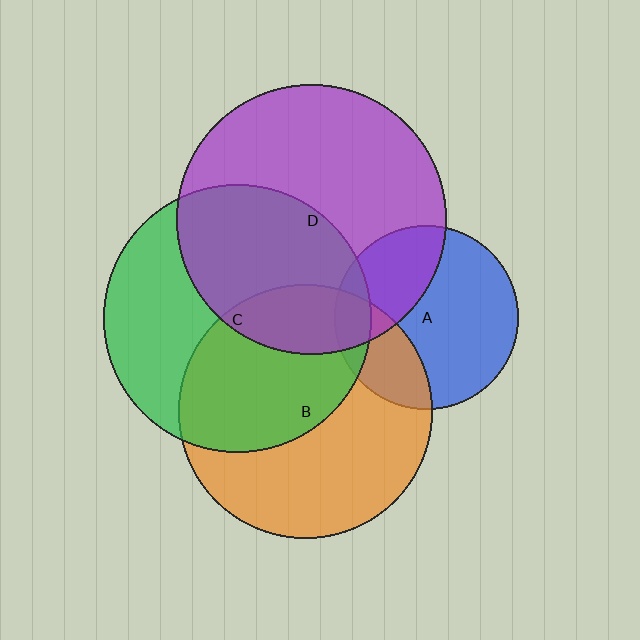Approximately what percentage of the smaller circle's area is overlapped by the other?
Approximately 15%.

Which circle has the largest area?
Circle D (purple).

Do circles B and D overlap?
Yes.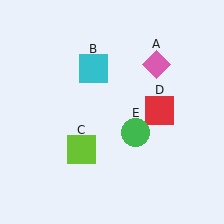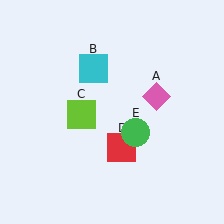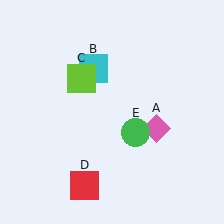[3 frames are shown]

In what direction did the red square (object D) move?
The red square (object D) moved down and to the left.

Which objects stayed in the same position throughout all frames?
Cyan square (object B) and green circle (object E) remained stationary.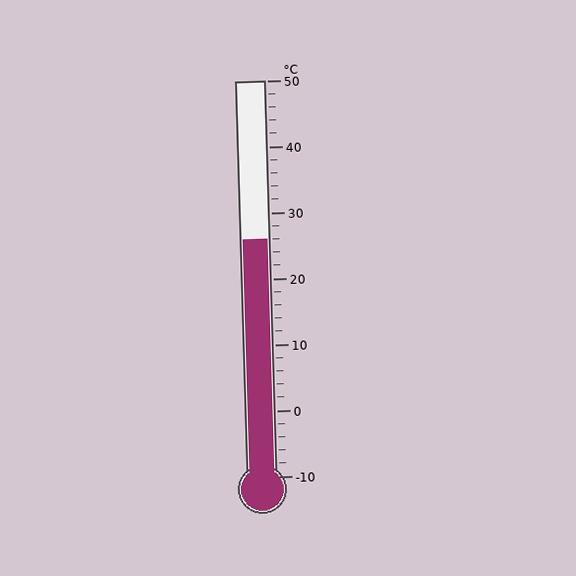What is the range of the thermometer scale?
The thermometer scale ranges from -10°C to 50°C.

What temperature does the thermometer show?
The thermometer shows approximately 26°C.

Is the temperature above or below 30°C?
The temperature is below 30°C.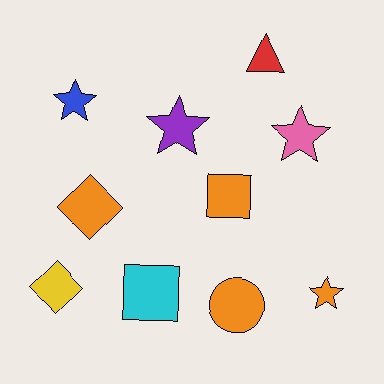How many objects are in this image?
There are 10 objects.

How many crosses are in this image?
There are no crosses.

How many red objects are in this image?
There is 1 red object.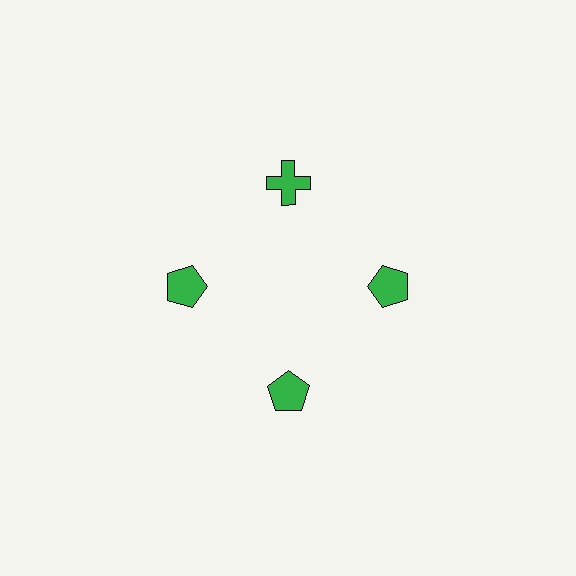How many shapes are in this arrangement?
There are 4 shapes arranged in a ring pattern.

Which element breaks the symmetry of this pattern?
The green cross at roughly the 12 o'clock position breaks the symmetry. All other shapes are green pentagons.